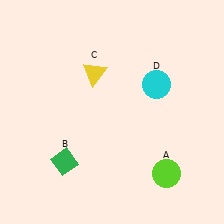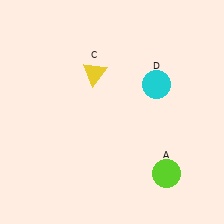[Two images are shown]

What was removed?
The green diamond (B) was removed in Image 2.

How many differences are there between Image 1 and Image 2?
There is 1 difference between the two images.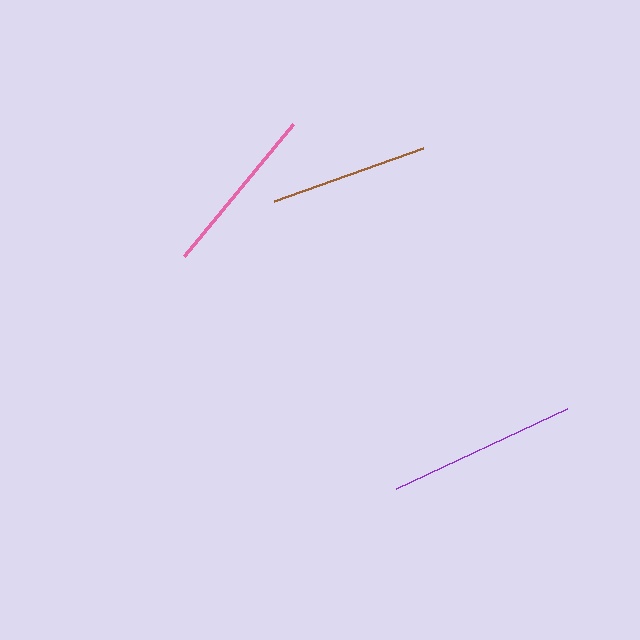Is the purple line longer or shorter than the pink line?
The purple line is longer than the pink line.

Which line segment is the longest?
The purple line is the longest at approximately 189 pixels.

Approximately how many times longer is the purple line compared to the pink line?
The purple line is approximately 1.1 times the length of the pink line.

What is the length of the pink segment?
The pink segment is approximately 171 pixels long.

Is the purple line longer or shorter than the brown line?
The purple line is longer than the brown line.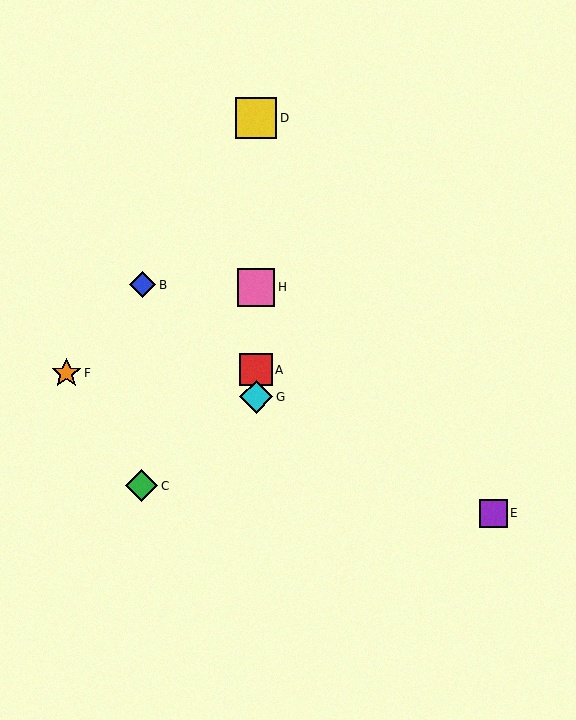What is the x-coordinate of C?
Object C is at x≈142.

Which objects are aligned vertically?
Objects A, D, G, H are aligned vertically.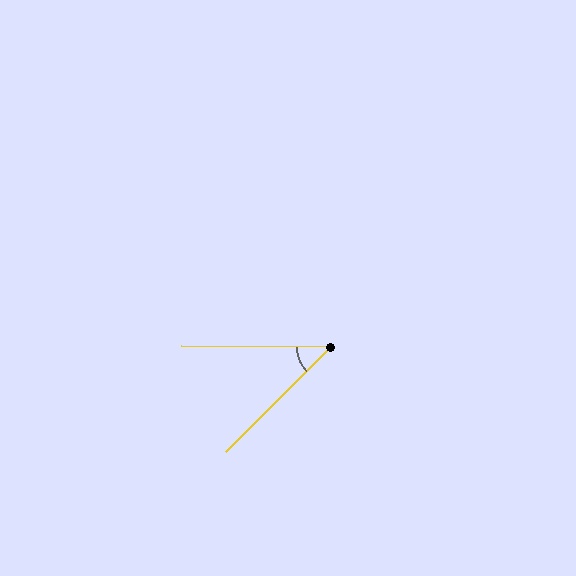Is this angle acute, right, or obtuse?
It is acute.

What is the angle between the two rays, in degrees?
Approximately 45 degrees.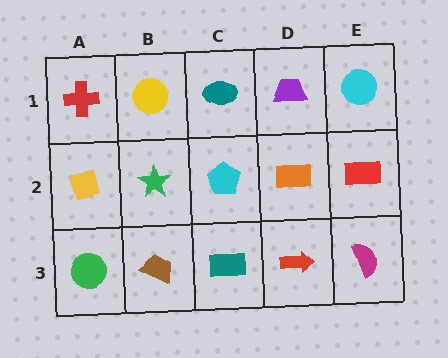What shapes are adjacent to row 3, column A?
A yellow square (row 2, column A), a brown trapezoid (row 3, column B).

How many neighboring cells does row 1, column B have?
3.